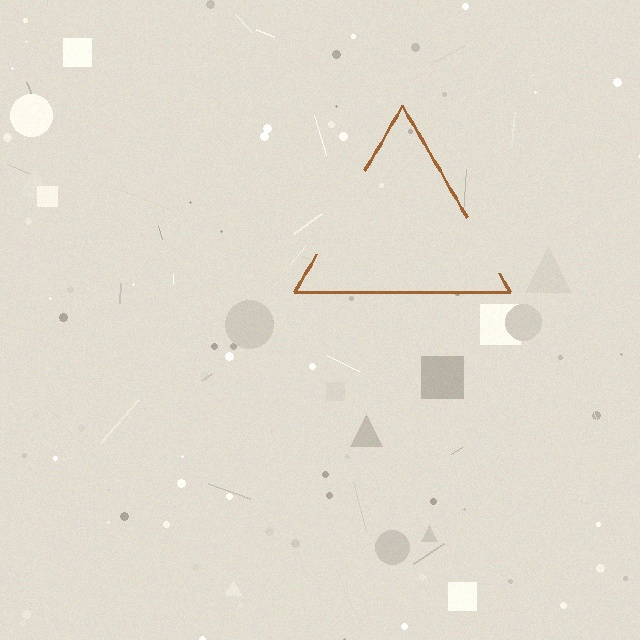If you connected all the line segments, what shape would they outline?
They would outline a triangle.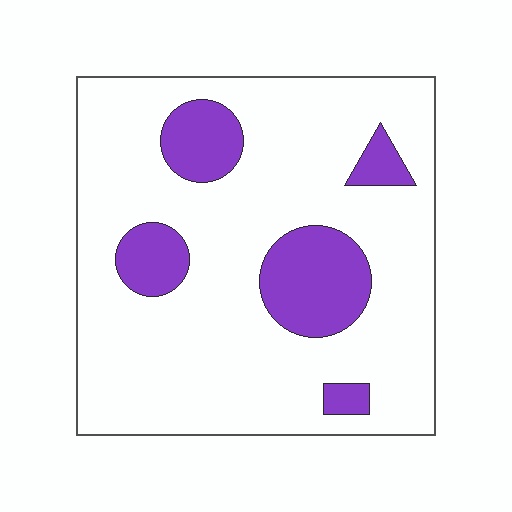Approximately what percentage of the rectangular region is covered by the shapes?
Approximately 20%.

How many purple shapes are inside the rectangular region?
5.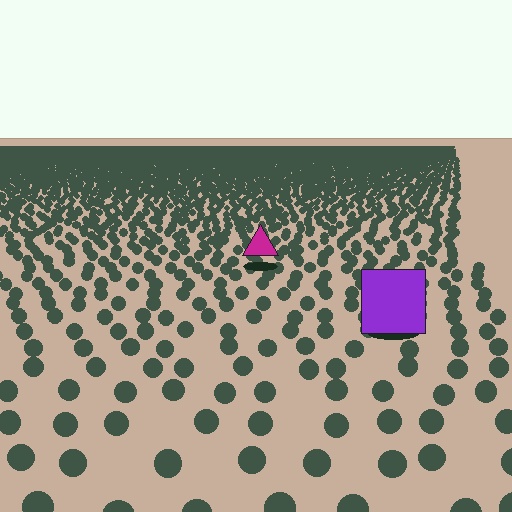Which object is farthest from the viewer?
The magenta triangle is farthest from the viewer. It appears smaller and the ground texture around it is denser.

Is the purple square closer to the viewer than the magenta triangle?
Yes. The purple square is closer — you can tell from the texture gradient: the ground texture is coarser near it.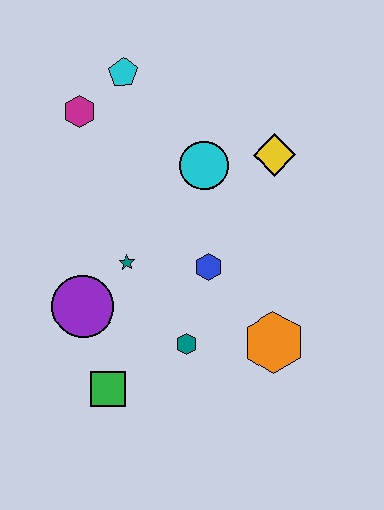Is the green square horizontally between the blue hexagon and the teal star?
No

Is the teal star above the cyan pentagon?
No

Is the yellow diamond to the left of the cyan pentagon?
No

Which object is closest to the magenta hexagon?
The cyan pentagon is closest to the magenta hexagon.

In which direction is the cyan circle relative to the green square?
The cyan circle is above the green square.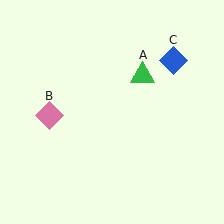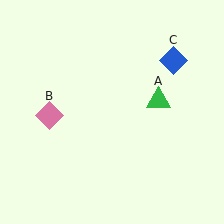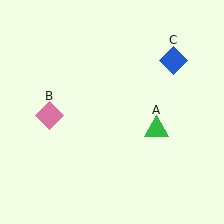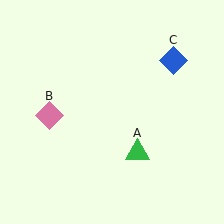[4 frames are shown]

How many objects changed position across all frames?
1 object changed position: green triangle (object A).